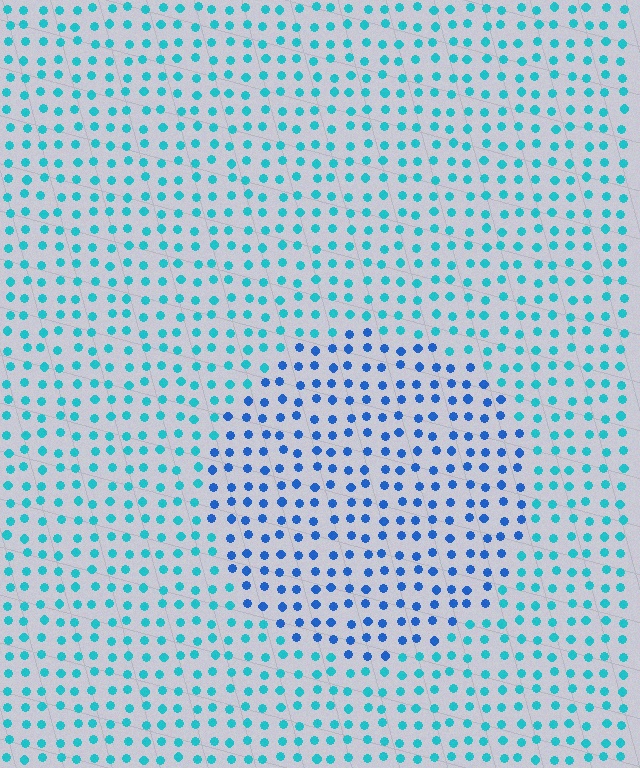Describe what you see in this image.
The image is filled with small cyan elements in a uniform arrangement. A circle-shaped region is visible where the elements are tinted to a slightly different hue, forming a subtle color boundary.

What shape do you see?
I see a circle.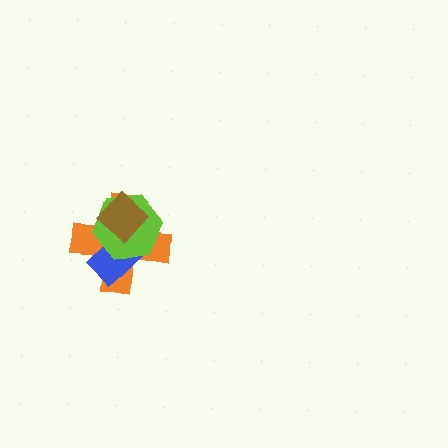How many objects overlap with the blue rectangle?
3 objects overlap with the blue rectangle.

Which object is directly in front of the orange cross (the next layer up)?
The blue rectangle is directly in front of the orange cross.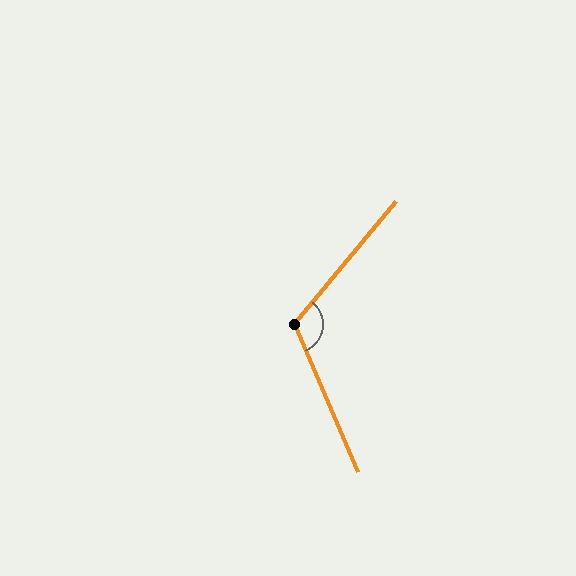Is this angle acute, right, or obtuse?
It is obtuse.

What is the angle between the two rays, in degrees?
Approximately 117 degrees.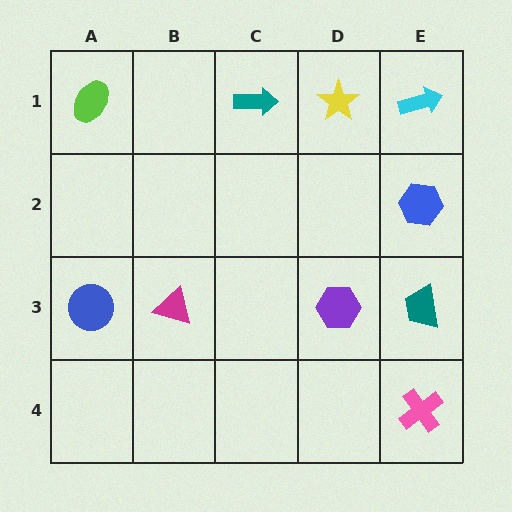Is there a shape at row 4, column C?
No, that cell is empty.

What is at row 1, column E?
A cyan arrow.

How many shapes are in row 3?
4 shapes.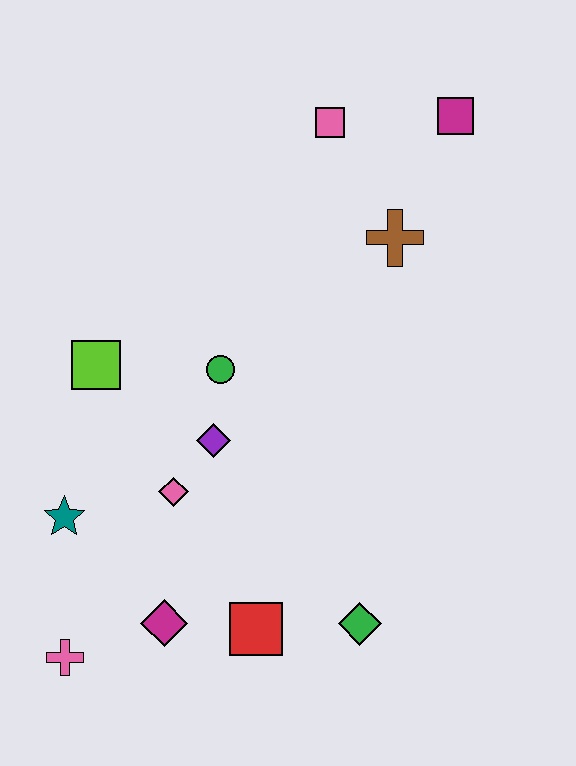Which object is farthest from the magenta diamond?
The magenta square is farthest from the magenta diamond.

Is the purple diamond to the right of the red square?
No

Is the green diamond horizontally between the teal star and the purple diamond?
No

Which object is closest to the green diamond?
The red square is closest to the green diamond.